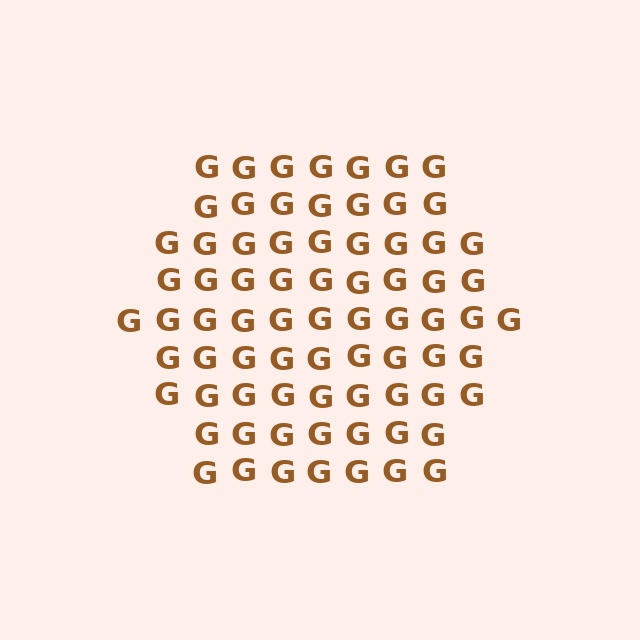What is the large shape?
The large shape is a hexagon.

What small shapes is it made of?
It is made of small letter G's.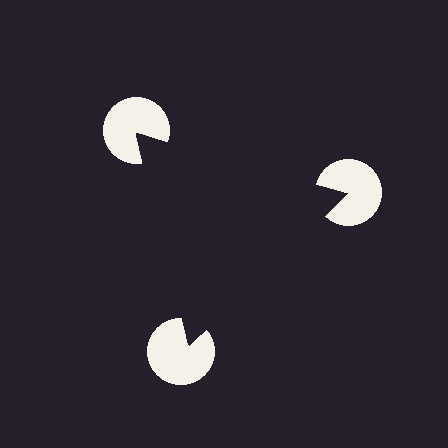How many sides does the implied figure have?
3 sides.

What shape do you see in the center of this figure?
An illusory triangle — its edges are inferred from the aligned wedge cuts in the pac-man discs, not physically drawn.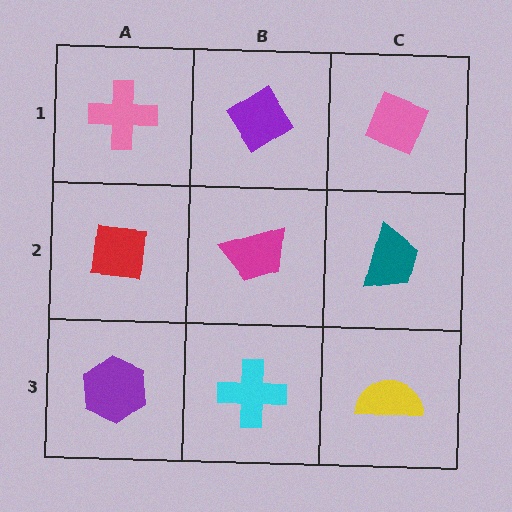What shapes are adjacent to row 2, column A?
A pink cross (row 1, column A), a purple hexagon (row 3, column A), a magenta trapezoid (row 2, column B).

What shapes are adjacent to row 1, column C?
A teal trapezoid (row 2, column C), a purple diamond (row 1, column B).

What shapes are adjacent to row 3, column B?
A magenta trapezoid (row 2, column B), a purple hexagon (row 3, column A), a yellow semicircle (row 3, column C).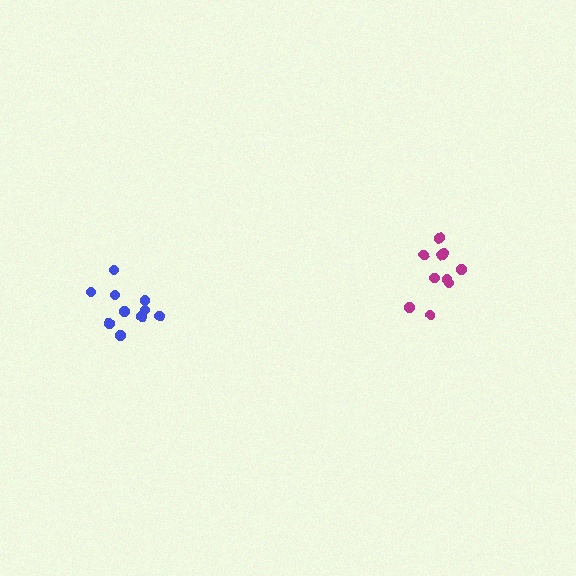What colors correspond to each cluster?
The clusters are colored: magenta, blue.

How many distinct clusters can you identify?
There are 2 distinct clusters.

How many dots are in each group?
Group 1: 10 dots, Group 2: 10 dots (20 total).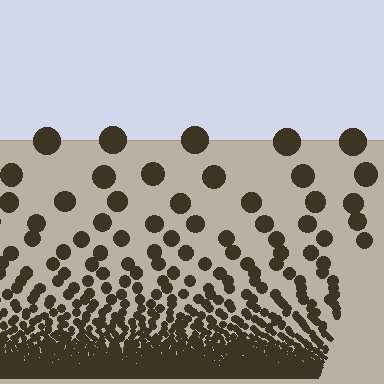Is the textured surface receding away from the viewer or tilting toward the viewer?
The surface appears to tilt toward the viewer. Texture elements get larger and sparser toward the top.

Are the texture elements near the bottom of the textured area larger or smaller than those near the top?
Smaller. The gradient is inverted — elements near the bottom are smaller and denser.